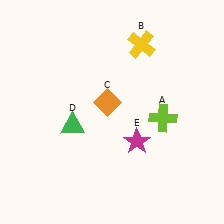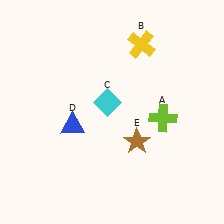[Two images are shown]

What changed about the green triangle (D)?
In Image 1, D is green. In Image 2, it changed to blue.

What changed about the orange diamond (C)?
In Image 1, C is orange. In Image 2, it changed to cyan.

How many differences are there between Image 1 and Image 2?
There are 3 differences between the two images.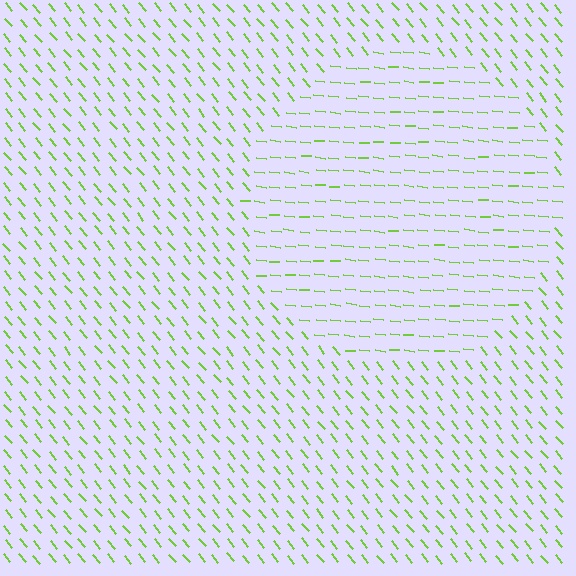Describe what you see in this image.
The image is filled with small lime line segments. A circle region in the image has lines oriented differently from the surrounding lines, creating a visible texture boundary.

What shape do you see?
I see a circle.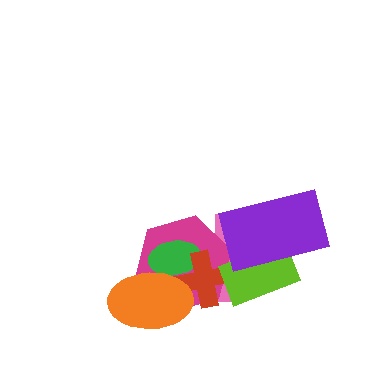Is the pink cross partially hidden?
Yes, it is partially covered by another shape.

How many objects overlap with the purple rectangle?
2 objects overlap with the purple rectangle.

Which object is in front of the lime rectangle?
The purple rectangle is in front of the lime rectangle.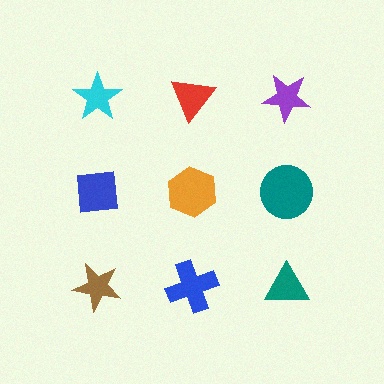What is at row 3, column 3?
A teal triangle.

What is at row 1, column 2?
A red triangle.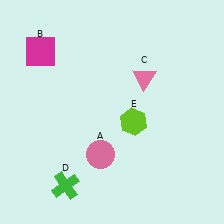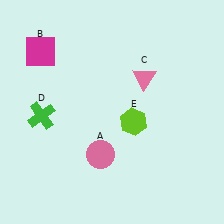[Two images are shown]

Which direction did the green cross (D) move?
The green cross (D) moved up.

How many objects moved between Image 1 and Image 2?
1 object moved between the two images.